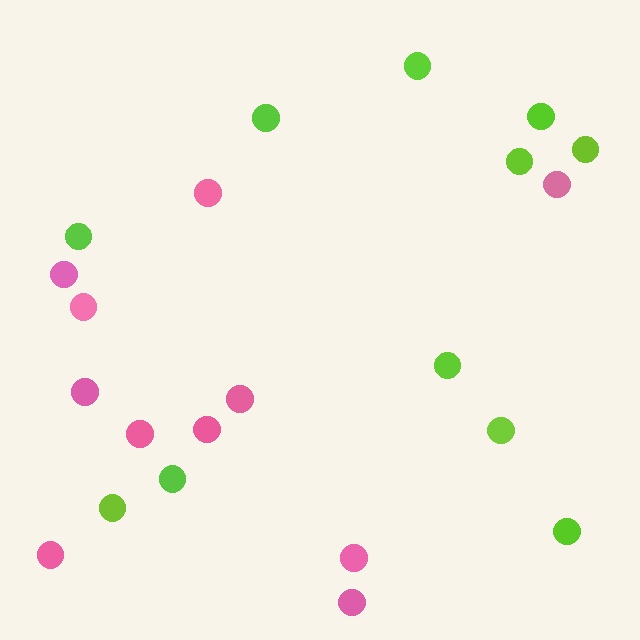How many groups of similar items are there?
There are 2 groups: one group of pink circles (11) and one group of lime circles (11).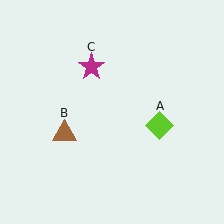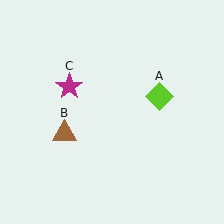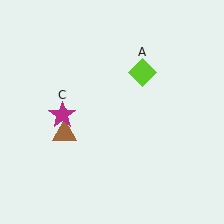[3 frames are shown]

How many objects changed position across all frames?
2 objects changed position: lime diamond (object A), magenta star (object C).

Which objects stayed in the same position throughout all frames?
Brown triangle (object B) remained stationary.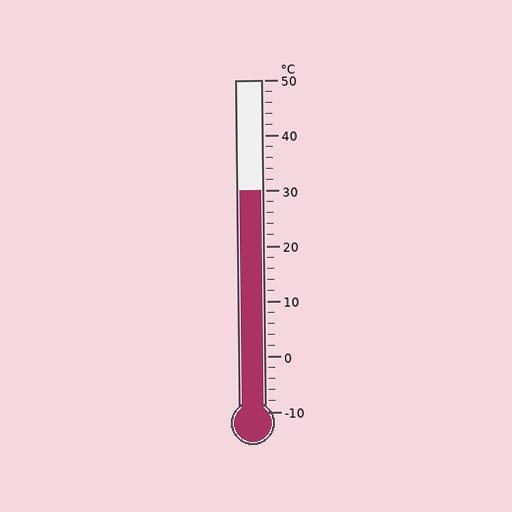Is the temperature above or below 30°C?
The temperature is at 30°C.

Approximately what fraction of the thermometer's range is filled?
The thermometer is filled to approximately 65% of its range.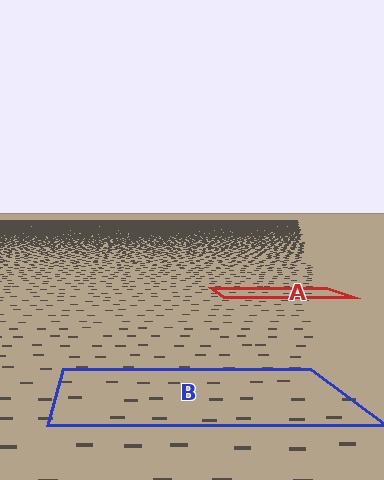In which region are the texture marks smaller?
The texture marks are smaller in region A, because it is farther away.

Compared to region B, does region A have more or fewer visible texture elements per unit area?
Region A has more texture elements per unit area — they are packed more densely because it is farther away.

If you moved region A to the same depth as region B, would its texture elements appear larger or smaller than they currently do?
They would appear larger. At a closer depth, the same texture elements are projected at a bigger on-screen size.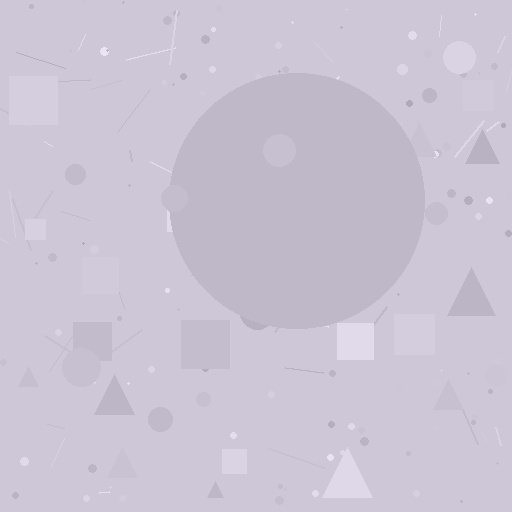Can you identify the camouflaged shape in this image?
The camouflaged shape is a circle.